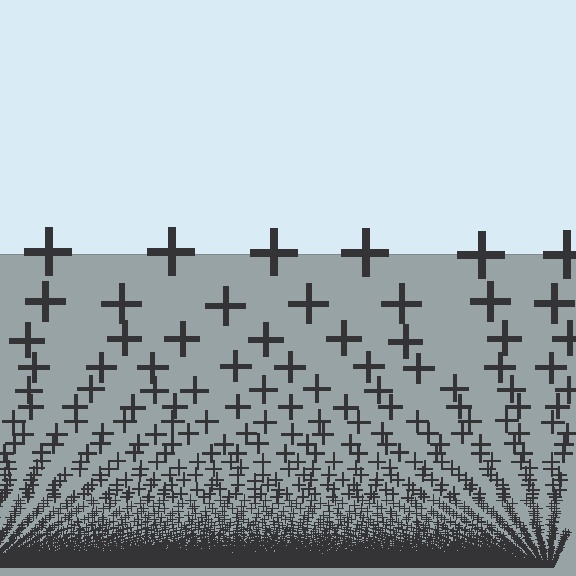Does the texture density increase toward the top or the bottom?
Density increases toward the bottom.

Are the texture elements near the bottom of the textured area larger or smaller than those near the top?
Smaller. The gradient is inverted — elements near the bottom are smaller and denser.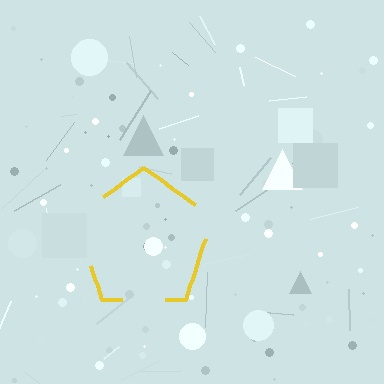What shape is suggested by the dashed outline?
The dashed outline suggests a pentagon.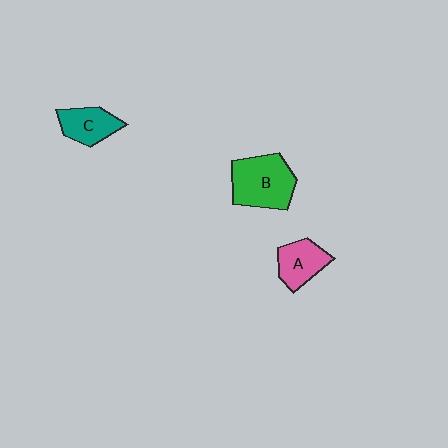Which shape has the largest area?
Shape B (green).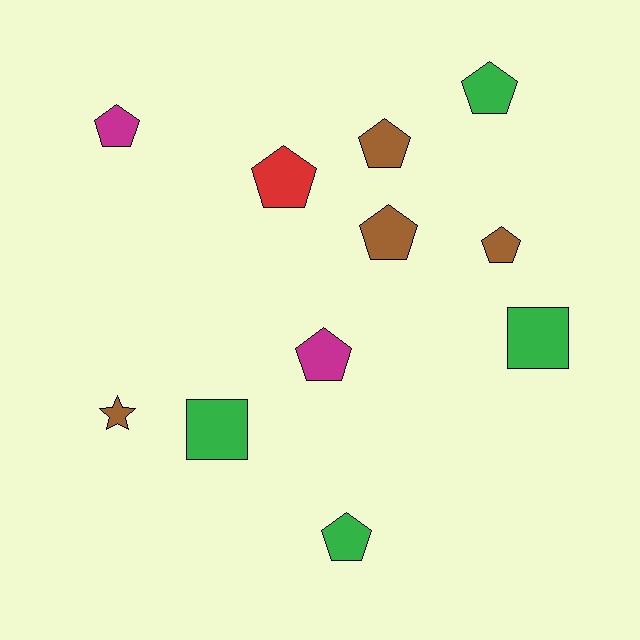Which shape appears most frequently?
Pentagon, with 8 objects.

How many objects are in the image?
There are 11 objects.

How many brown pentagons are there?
There are 3 brown pentagons.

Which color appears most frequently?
Brown, with 4 objects.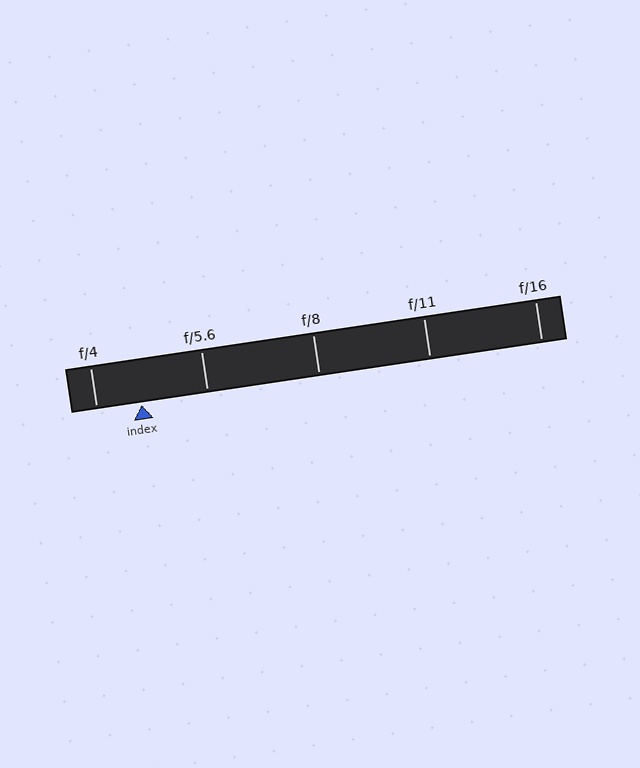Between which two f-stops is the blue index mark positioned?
The index mark is between f/4 and f/5.6.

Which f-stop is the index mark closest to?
The index mark is closest to f/4.